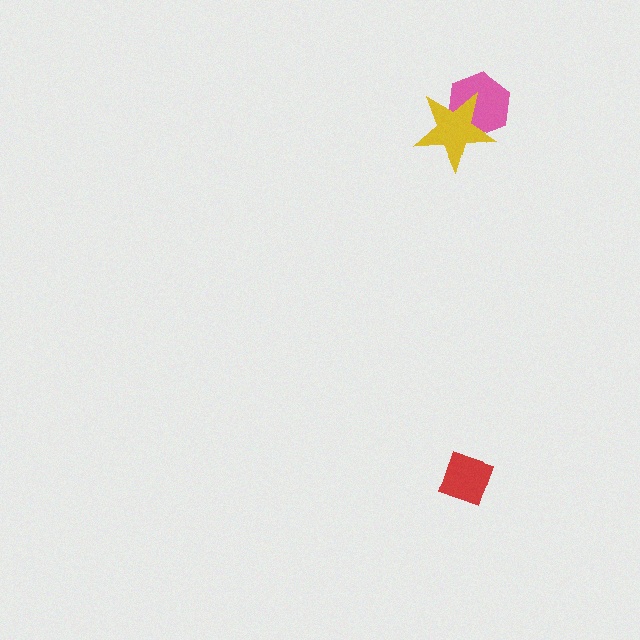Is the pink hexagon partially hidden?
Yes, it is partially covered by another shape.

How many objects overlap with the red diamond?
0 objects overlap with the red diamond.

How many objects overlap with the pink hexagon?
1 object overlaps with the pink hexagon.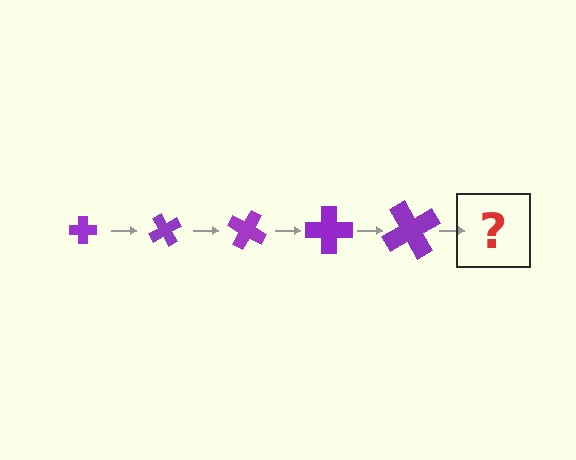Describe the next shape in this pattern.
It should be a cross, larger than the previous one and rotated 300 degrees from the start.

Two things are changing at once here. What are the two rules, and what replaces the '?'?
The two rules are that the cross grows larger each step and it rotates 60 degrees each step. The '?' should be a cross, larger than the previous one and rotated 300 degrees from the start.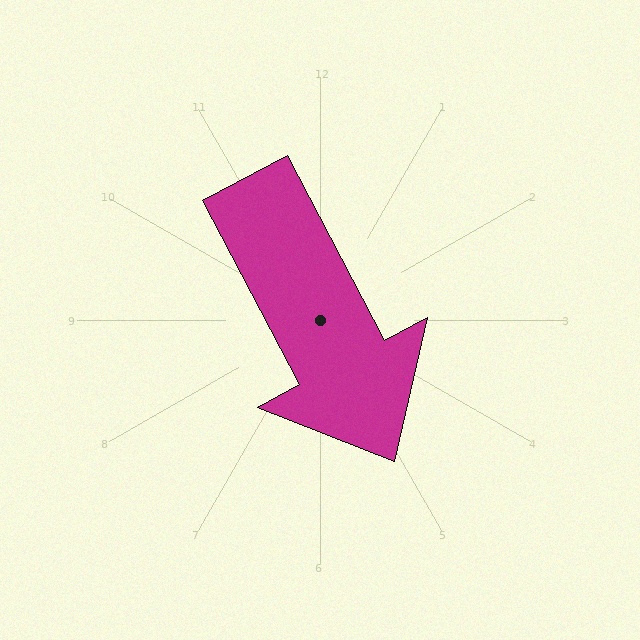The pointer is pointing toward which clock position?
Roughly 5 o'clock.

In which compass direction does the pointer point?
Southeast.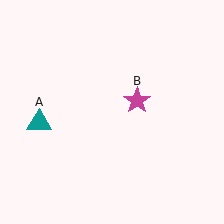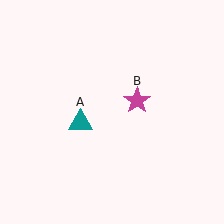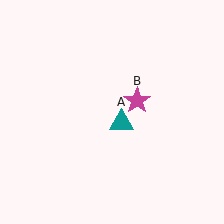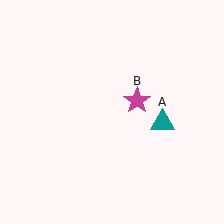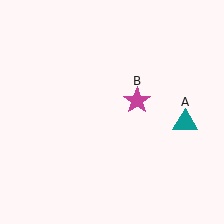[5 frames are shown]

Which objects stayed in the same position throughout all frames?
Magenta star (object B) remained stationary.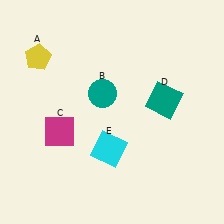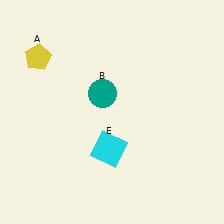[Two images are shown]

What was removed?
The magenta square (C), the teal square (D) were removed in Image 2.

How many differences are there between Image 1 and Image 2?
There are 2 differences between the two images.